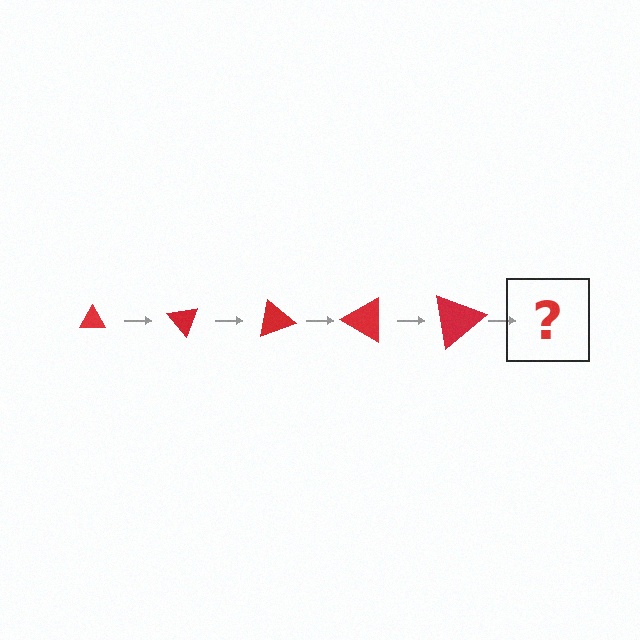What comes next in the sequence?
The next element should be a triangle, larger than the previous one and rotated 250 degrees from the start.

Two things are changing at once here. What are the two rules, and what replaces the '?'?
The two rules are that the triangle grows larger each step and it rotates 50 degrees each step. The '?' should be a triangle, larger than the previous one and rotated 250 degrees from the start.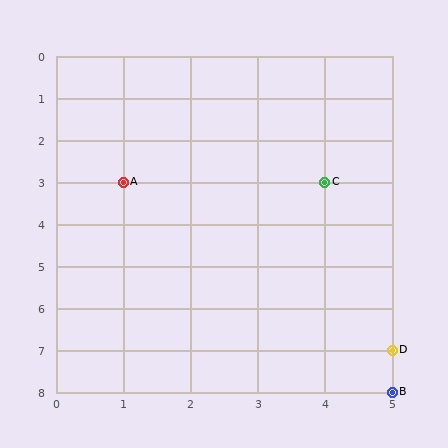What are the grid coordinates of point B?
Point B is at grid coordinates (5, 8).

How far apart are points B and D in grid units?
Points B and D are 1 row apart.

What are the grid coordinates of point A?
Point A is at grid coordinates (1, 3).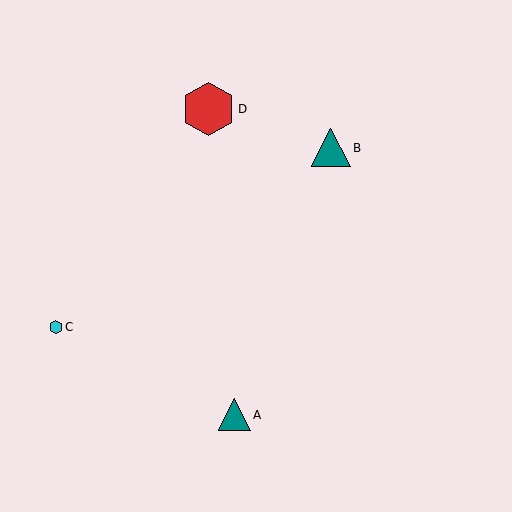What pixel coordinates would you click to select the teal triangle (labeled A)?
Click at (235, 415) to select the teal triangle A.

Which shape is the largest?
The red hexagon (labeled D) is the largest.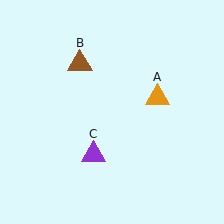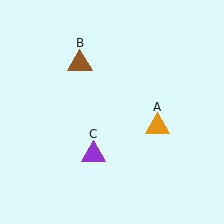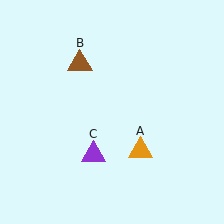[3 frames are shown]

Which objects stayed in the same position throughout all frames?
Brown triangle (object B) and purple triangle (object C) remained stationary.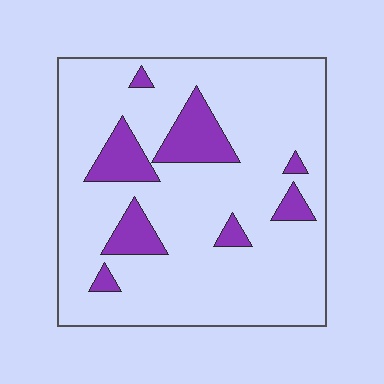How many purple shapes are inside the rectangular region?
8.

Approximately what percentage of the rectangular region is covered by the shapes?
Approximately 15%.